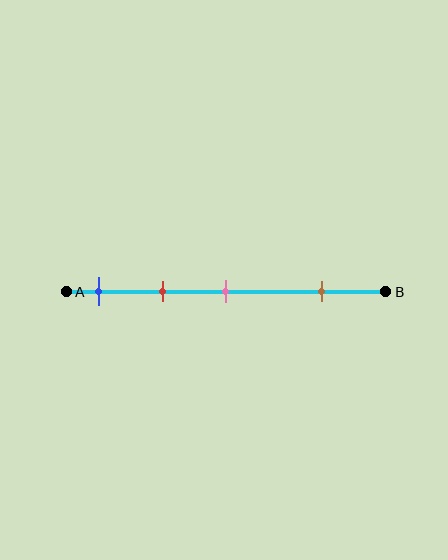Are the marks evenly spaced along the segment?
No, the marks are not evenly spaced.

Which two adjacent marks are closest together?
The blue and red marks are the closest adjacent pair.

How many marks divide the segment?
There are 4 marks dividing the segment.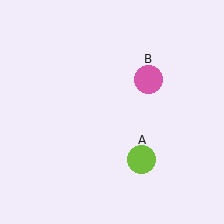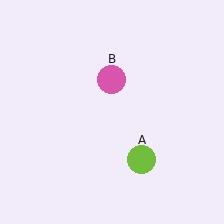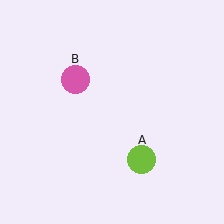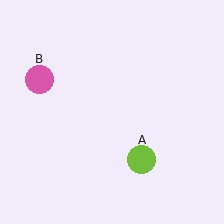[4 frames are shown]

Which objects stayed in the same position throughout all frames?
Lime circle (object A) remained stationary.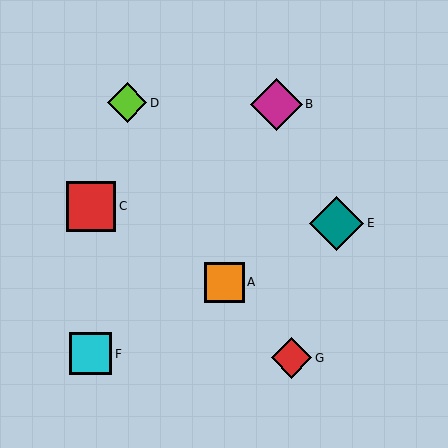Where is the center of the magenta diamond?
The center of the magenta diamond is at (276, 104).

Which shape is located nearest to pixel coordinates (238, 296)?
The orange square (labeled A) at (224, 282) is nearest to that location.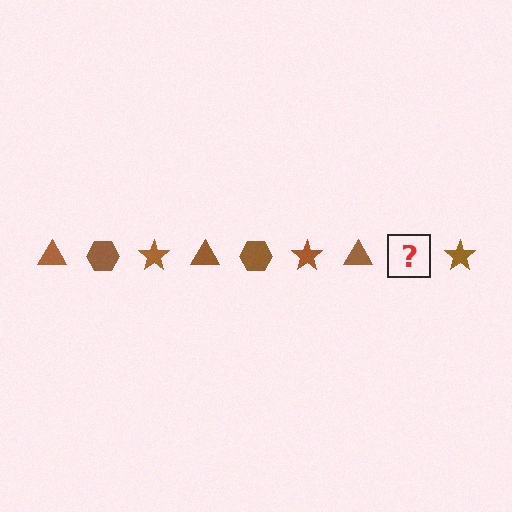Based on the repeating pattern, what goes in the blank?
The blank should be a brown hexagon.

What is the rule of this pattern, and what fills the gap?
The rule is that the pattern cycles through triangle, hexagon, star shapes in brown. The gap should be filled with a brown hexagon.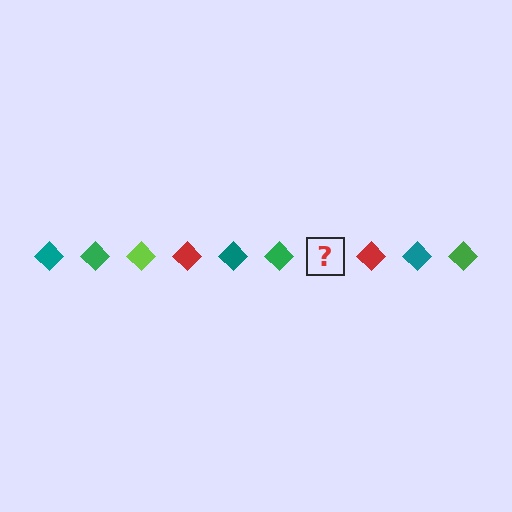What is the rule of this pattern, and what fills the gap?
The rule is that the pattern cycles through teal, green, lime, red diamonds. The gap should be filled with a lime diamond.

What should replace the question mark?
The question mark should be replaced with a lime diamond.